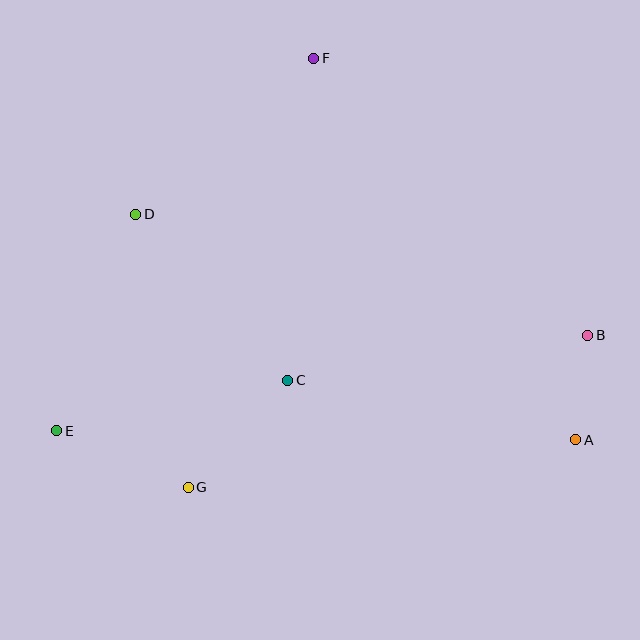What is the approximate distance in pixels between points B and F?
The distance between B and F is approximately 390 pixels.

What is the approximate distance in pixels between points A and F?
The distance between A and F is approximately 463 pixels.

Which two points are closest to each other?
Points A and B are closest to each other.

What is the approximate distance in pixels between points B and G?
The distance between B and G is approximately 427 pixels.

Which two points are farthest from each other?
Points B and E are farthest from each other.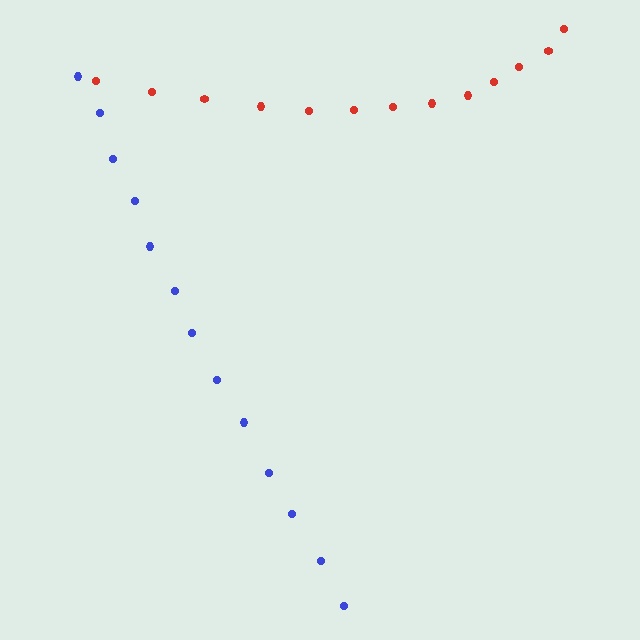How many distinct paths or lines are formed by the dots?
There are 2 distinct paths.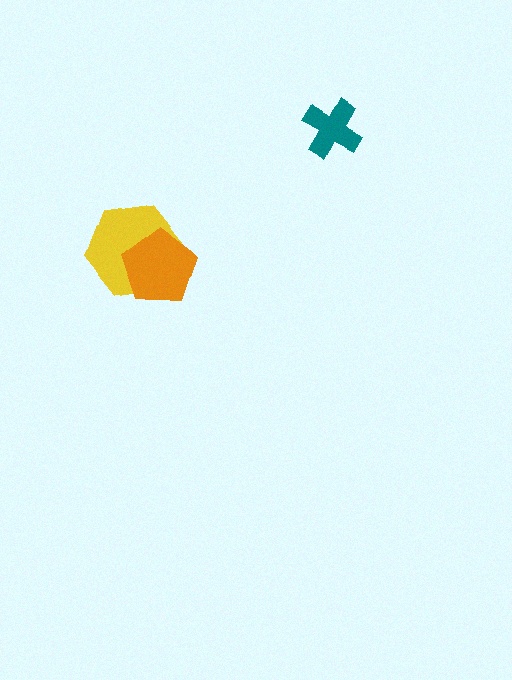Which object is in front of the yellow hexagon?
The orange pentagon is in front of the yellow hexagon.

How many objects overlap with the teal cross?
0 objects overlap with the teal cross.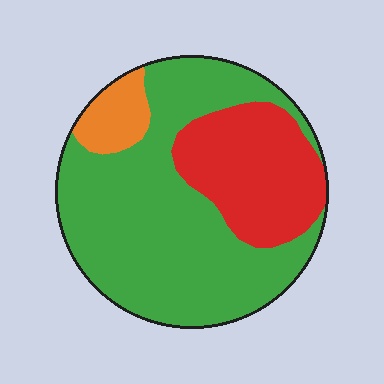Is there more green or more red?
Green.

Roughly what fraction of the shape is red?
Red takes up about one quarter (1/4) of the shape.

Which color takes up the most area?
Green, at roughly 65%.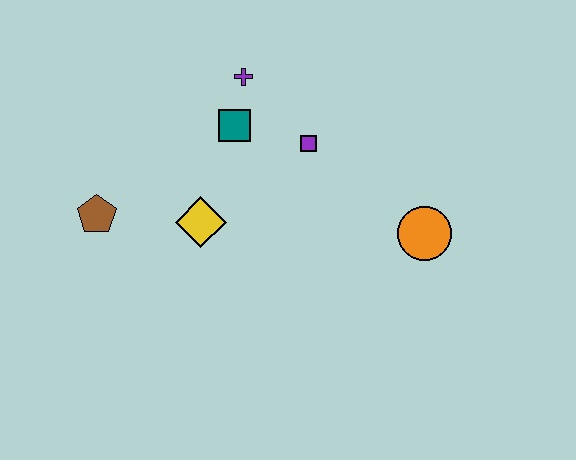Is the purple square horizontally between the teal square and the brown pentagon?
No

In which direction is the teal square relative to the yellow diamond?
The teal square is above the yellow diamond.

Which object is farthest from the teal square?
The orange circle is farthest from the teal square.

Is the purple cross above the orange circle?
Yes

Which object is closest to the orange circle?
The purple square is closest to the orange circle.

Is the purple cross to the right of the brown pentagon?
Yes